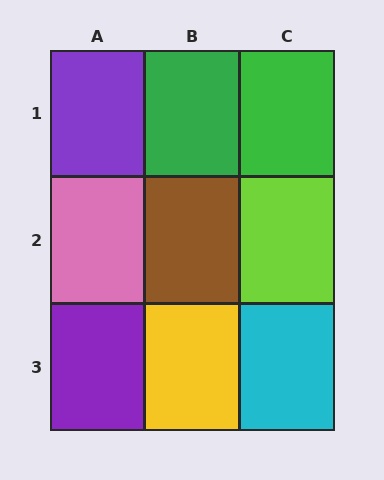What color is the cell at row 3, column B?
Yellow.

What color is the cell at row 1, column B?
Green.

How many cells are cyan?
1 cell is cyan.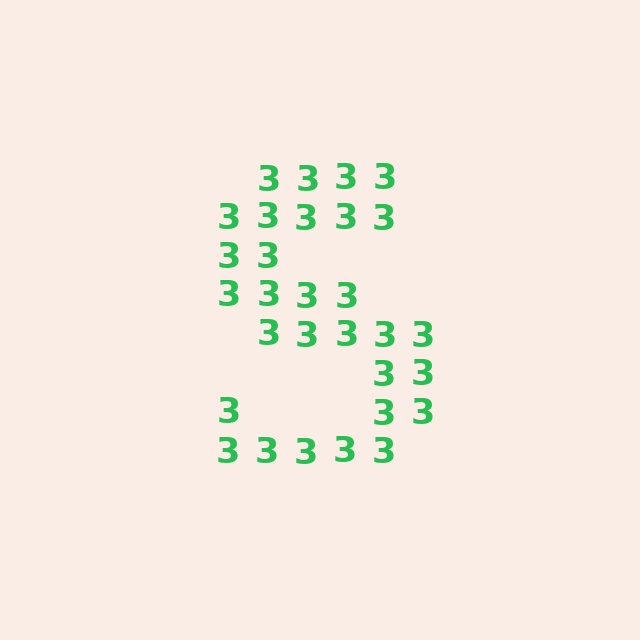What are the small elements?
The small elements are digit 3's.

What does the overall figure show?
The overall figure shows the letter S.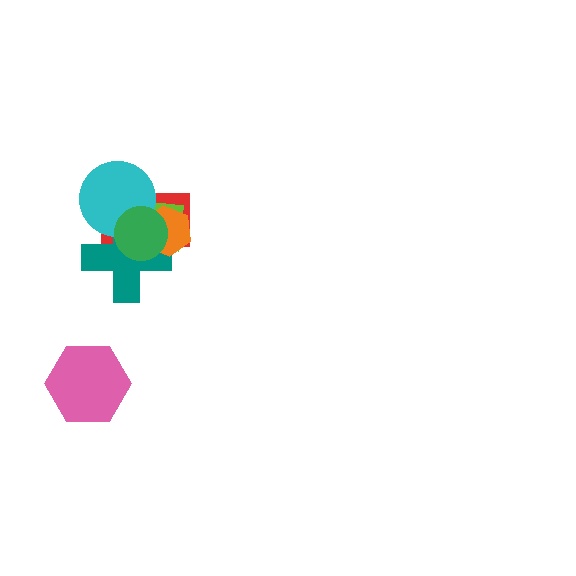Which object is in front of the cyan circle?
The green circle is in front of the cyan circle.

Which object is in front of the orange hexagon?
The green circle is in front of the orange hexagon.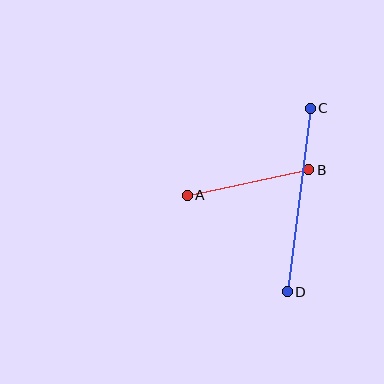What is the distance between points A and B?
The distance is approximately 124 pixels.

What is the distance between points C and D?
The distance is approximately 185 pixels.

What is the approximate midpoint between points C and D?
The midpoint is at approximately (299, 200) pixels.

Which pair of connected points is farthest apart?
Points C and D are farthest apart.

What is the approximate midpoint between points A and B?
The midpoint is at approximately (248, 182) pixels.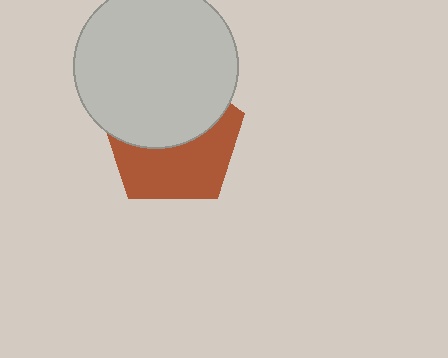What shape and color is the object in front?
The object in front is a light gray circle.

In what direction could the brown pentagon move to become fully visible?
The brown pentagon could move down. That would shift it out from behind the light gray circle entirely.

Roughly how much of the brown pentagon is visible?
About half of it is visible (roughly 50%).